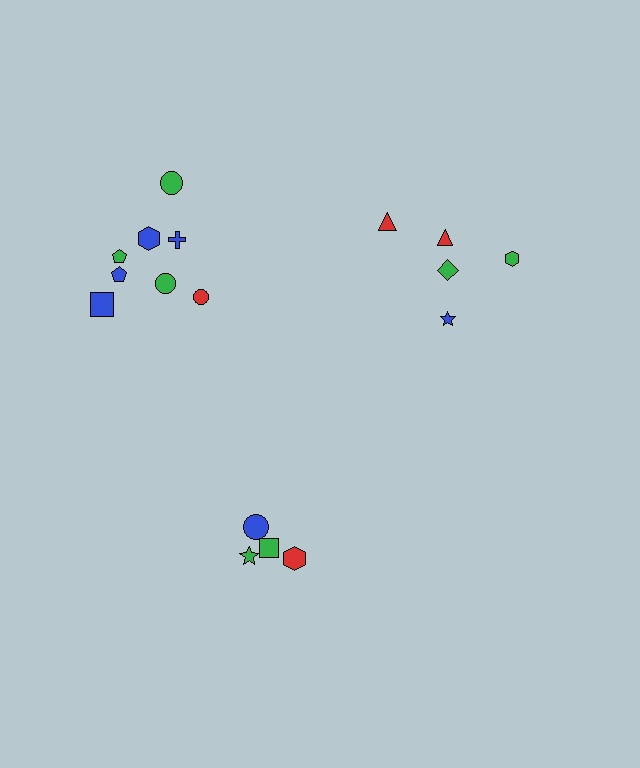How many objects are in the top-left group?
There are 8 objects.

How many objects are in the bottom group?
There are 4 objects.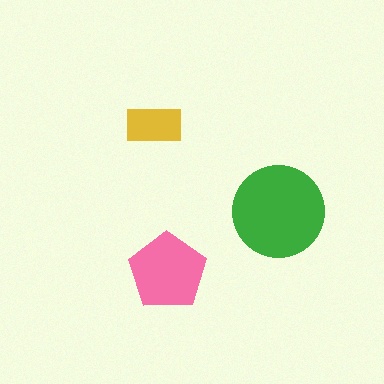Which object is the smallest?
The yellow rectangle.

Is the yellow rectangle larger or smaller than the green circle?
Smaller.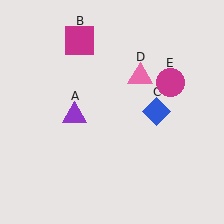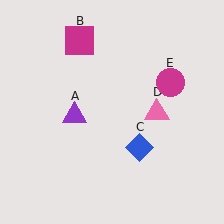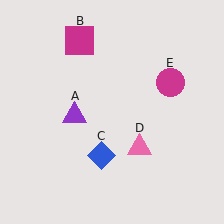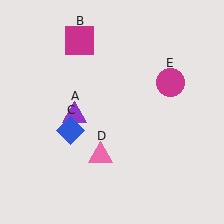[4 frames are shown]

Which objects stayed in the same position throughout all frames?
Purple triangle (object A) and magenta square (object B) and magenta circle (object E) remained stationary.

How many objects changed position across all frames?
2 objects changed position: blue diamond (object C), pink triangle (object D).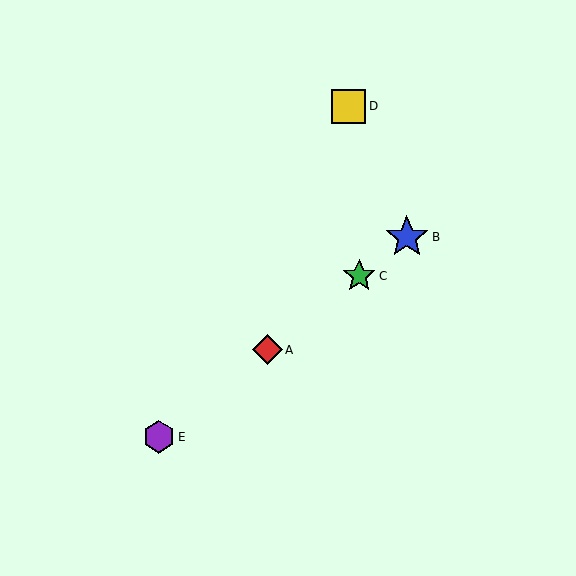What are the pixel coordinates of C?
Object C is at (359, 276).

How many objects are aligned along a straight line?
4 objects (A, B, C, E) are aligned along a straight line.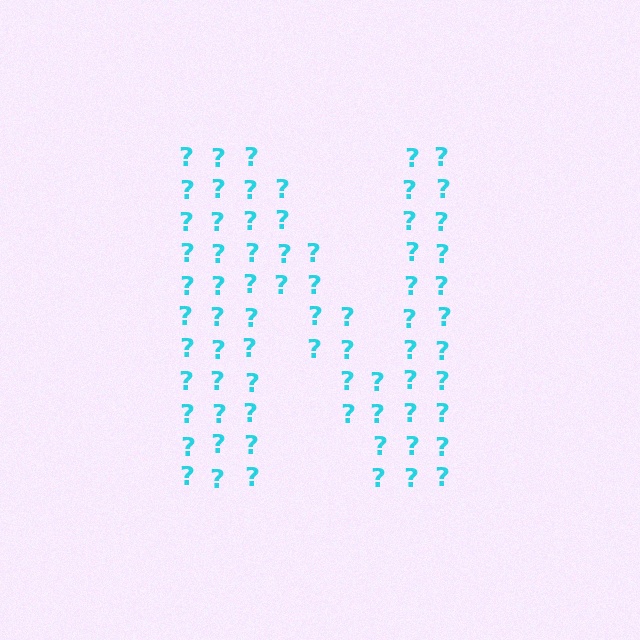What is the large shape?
The large shape is the letter N.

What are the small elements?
The small elements are question marks.